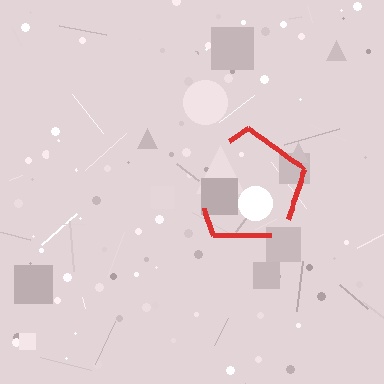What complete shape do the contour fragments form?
The contour fragments form a pentagon.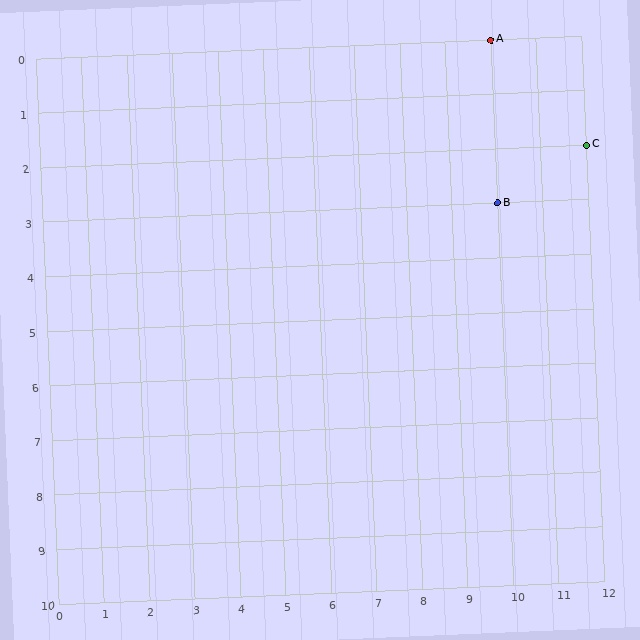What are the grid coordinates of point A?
Point A is at grid coordinates (10, 0).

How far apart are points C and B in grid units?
Points C and B are 2 columns and 1 row apart (about 2.2 grid units diagonally).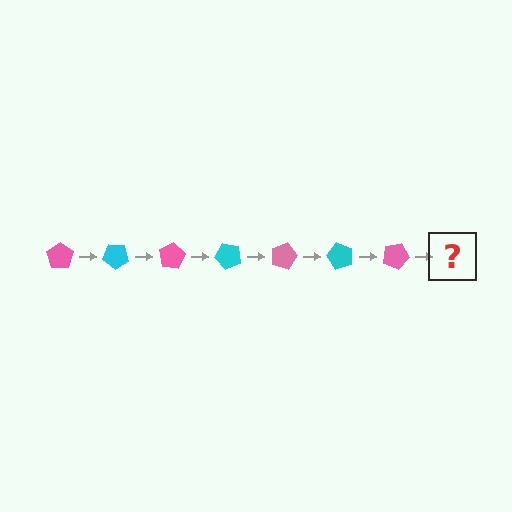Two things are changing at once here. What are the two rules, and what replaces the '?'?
The two rules are that it rotates 40 degrees each step and the color cycles through pink and cyan. The '?' should be a cyan pentagon, rotated 280 degrees from the start.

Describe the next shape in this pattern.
It should be a cyan pentagon, rotated 280 degrees from the start.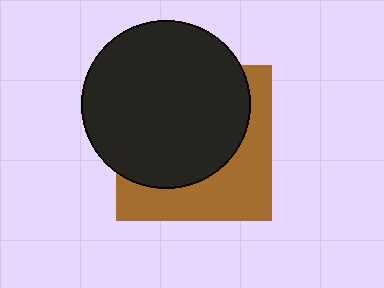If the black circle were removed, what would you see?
You would see the complete brown square.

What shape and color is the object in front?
The object in front is a black circle.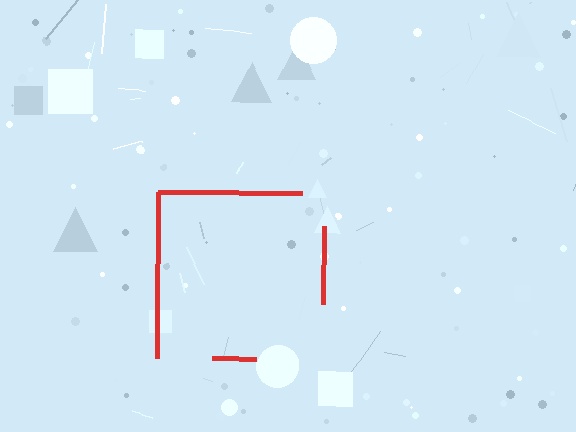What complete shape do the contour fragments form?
The contour fragments form a square.